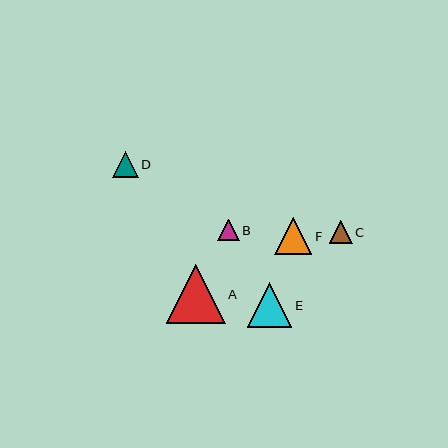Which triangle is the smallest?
Triangle B is the smallest with a size of approximately 21 pixels.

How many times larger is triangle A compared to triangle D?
Triangle A is approximately 2.3 times the size of triangle D.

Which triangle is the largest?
Triangle A is the largest with a size of approximately 59 pixels.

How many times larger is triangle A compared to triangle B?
Triangle A is approximately 2.8 times the size of triangle B.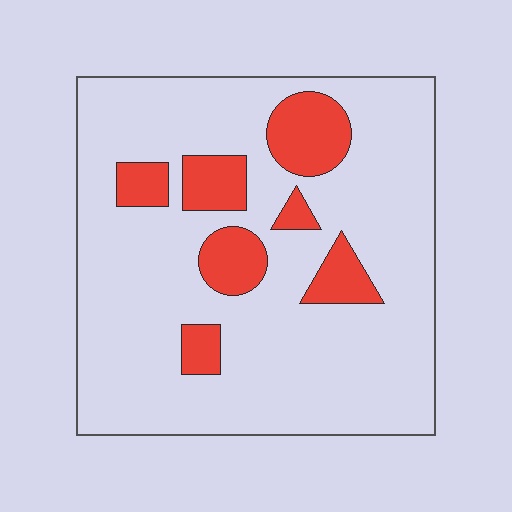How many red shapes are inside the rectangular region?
7.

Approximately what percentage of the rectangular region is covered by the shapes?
Approximately 15%.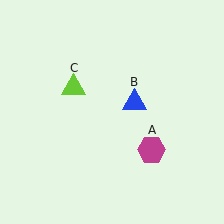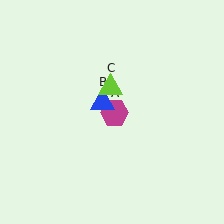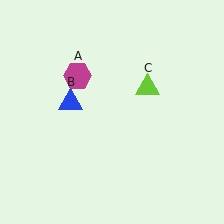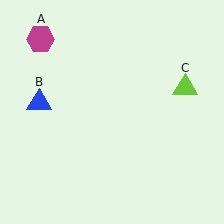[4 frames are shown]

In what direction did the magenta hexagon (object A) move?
The magenta hexagon (object A) moved up and to the left.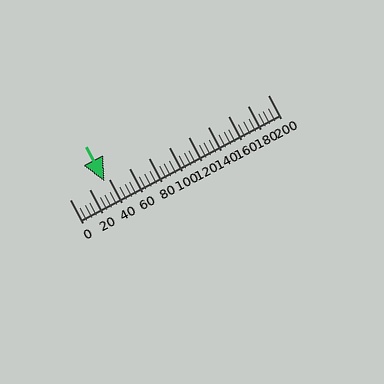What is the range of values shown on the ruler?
The ruler shows values from 0 to 200.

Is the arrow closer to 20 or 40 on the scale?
The arrow is closer to 40.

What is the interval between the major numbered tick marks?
The major tick marks are spaced 20 units apart.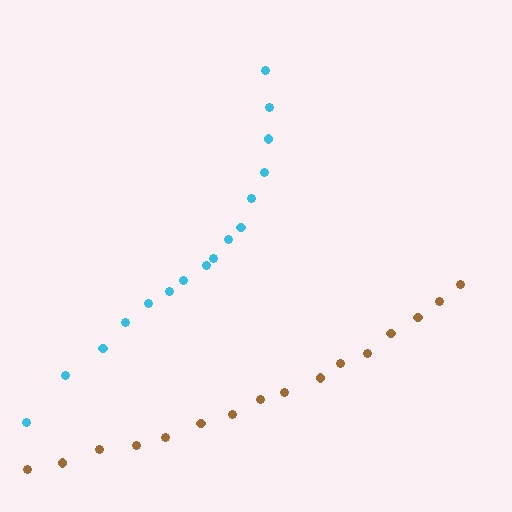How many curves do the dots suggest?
There are 2 distinct paths.